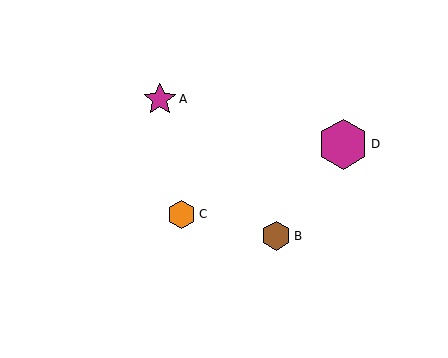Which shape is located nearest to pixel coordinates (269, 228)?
The brown hexagon (labeled B) at (276, 236) is nearest to that location.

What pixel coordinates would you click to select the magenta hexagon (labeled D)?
Click at (343, 144) to select the magenta hexagon D.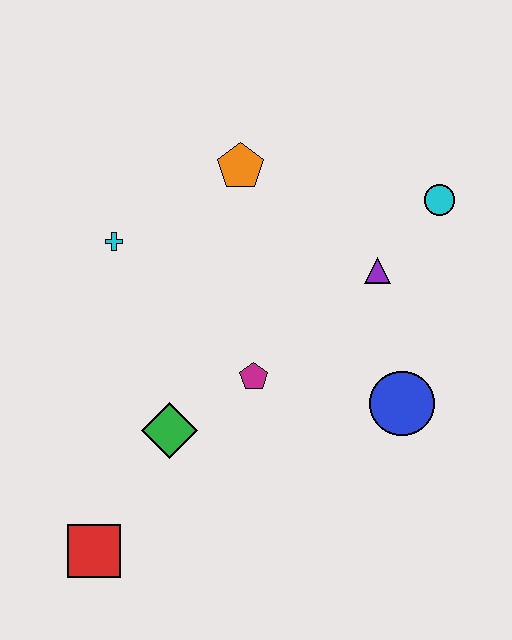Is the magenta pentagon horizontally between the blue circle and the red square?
Yes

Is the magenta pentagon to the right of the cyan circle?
No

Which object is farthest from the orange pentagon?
The red square is farthest from the orange pentagon.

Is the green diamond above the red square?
Yes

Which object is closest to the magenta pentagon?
The green diamond is closest to the magenta pentagon.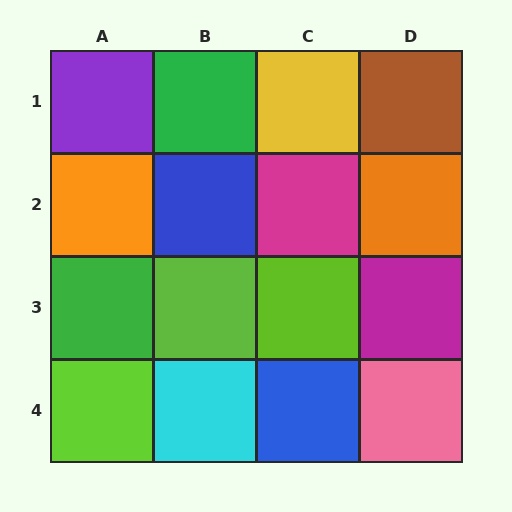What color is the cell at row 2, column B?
Blue.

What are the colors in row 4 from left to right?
Lime, cyan, blue, pink.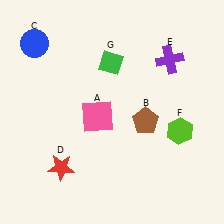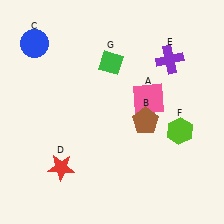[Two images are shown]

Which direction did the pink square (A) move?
The pink square (A) moved right.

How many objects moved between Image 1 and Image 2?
1 object moved between the two images.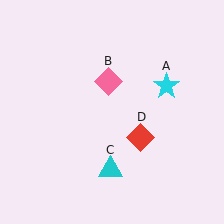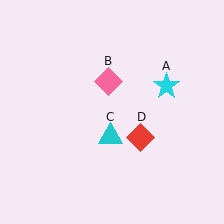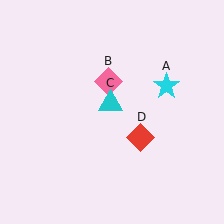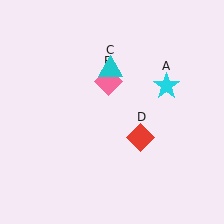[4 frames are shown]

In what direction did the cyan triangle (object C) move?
The cyan triangle (object C) moved up.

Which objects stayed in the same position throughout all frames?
Cyan star (object A) and pink diamond (object B) and red diamond (object D) remained stationary.